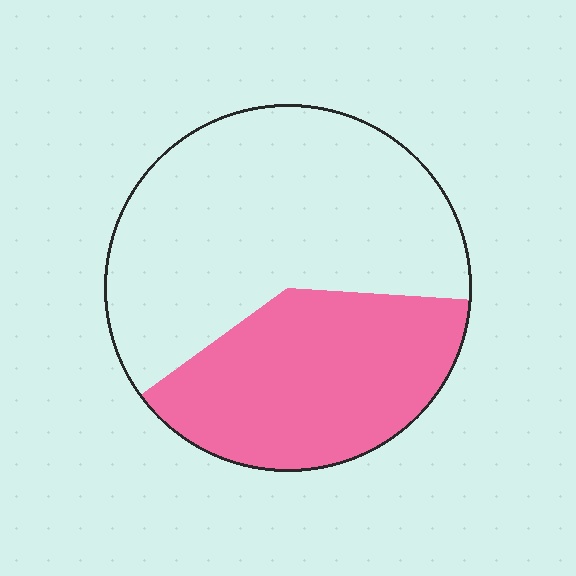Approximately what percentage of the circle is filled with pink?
Approximately 40%.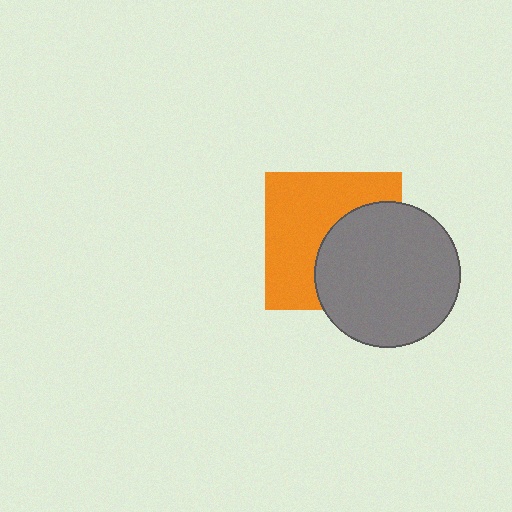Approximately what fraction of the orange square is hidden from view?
Roughly 44% of the orange square is hidden behind the gray circle.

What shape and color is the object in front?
The object in front is a gray circle.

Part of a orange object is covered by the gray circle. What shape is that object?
It is a square.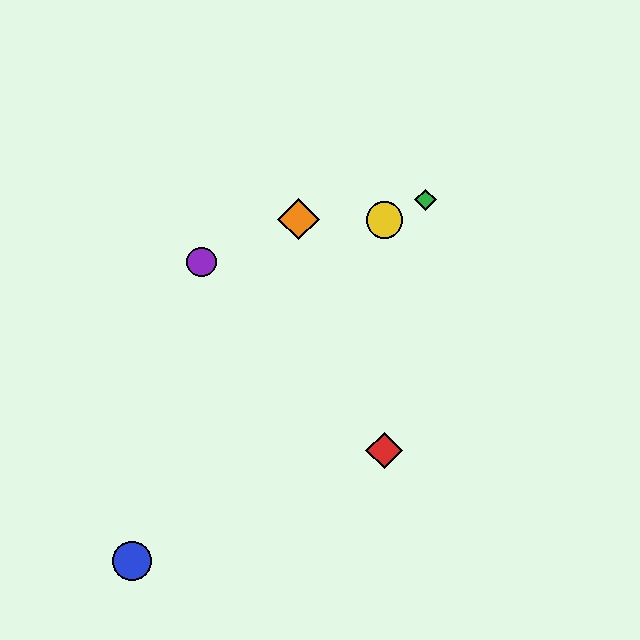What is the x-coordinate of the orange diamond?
The orange diamond is at x≈299.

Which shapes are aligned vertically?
The red diamond, the yellow circle are aligned vertically.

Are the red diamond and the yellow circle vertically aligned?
Yes, both are at x≈384.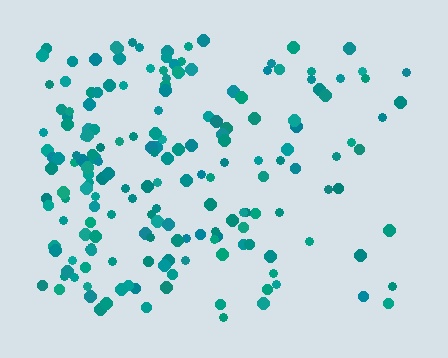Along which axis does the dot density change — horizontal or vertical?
Horizontal.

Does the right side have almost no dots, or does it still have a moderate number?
Still a moderate number, just noticeably fewer than the left.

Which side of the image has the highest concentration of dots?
The left.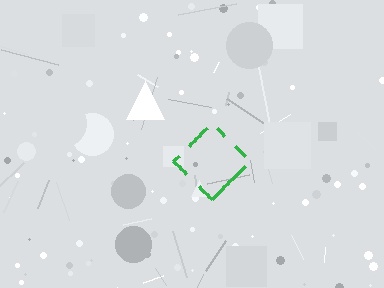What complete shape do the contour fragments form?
The contour fragments form a diamond.